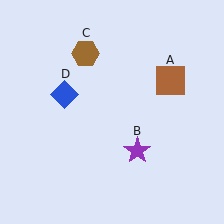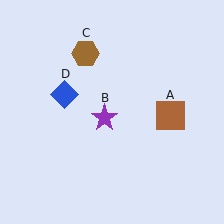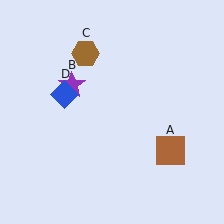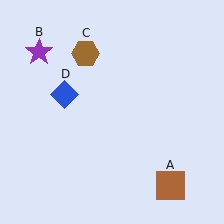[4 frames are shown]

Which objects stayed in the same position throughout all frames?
Brown hexagon (object C) and blue diamond (object D) remained stationary.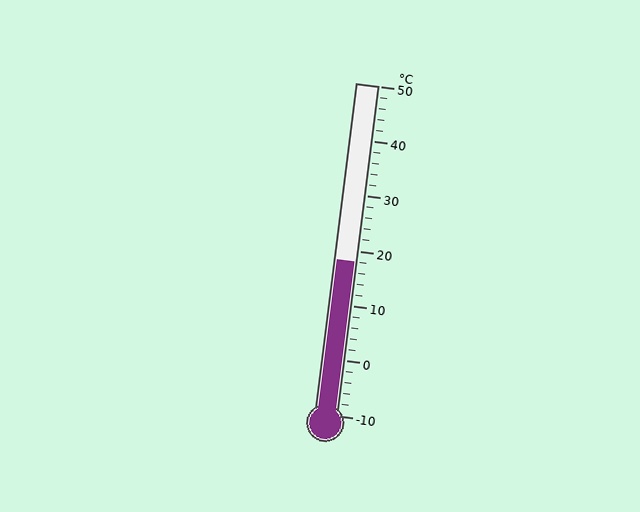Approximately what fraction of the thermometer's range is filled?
The thermometer is filled to approximately 45% of its range.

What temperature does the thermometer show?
The thermometer shows approximately 18°C.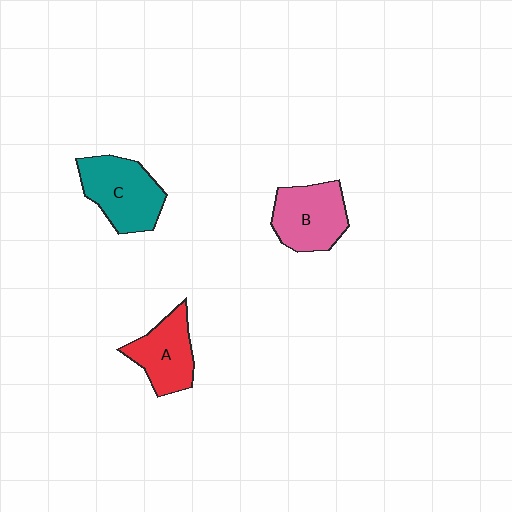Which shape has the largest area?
Shape C (teal).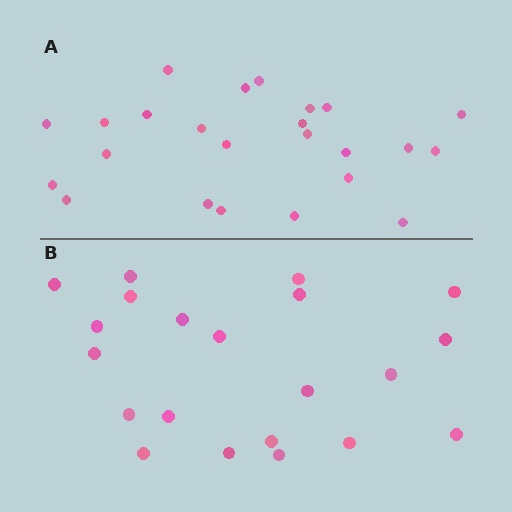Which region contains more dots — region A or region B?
Region A (the top region) has more dots.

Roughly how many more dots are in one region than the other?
Region A has just a few more — roughly 2 or 3 more dots than region B.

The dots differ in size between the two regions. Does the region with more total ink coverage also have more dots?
No. Region B has more total ink coverage because its dots are larger, but region A actually contains more individual dots. Total area can be misleading — the number of items is what matters here.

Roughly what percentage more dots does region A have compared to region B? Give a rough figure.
About 15% more.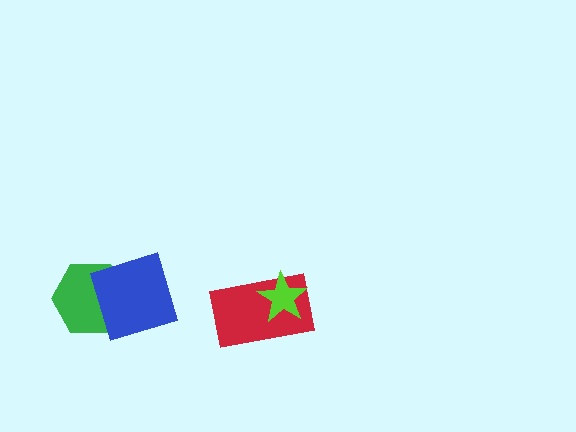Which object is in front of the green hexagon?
The blue diamond is in front of the green hexagon.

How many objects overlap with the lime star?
1 object overlaps with the lime star.